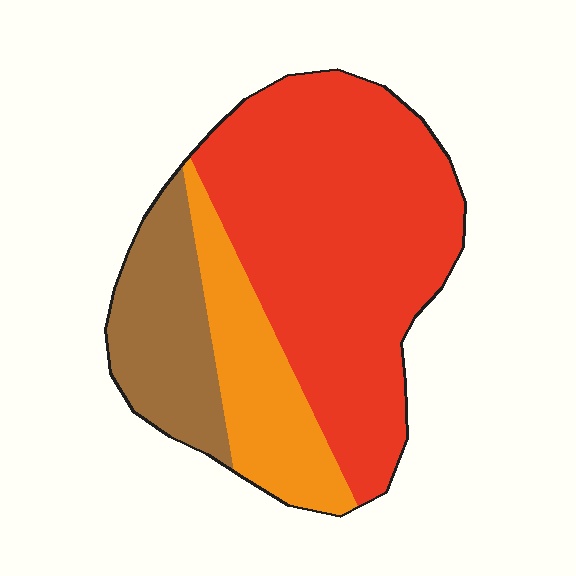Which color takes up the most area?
Red, at roughly 60%.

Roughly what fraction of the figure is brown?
Brown takes up about one fifth (1/5) of the figure.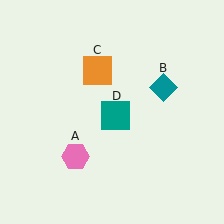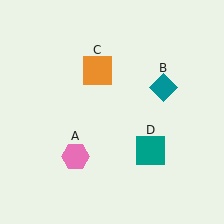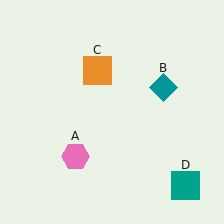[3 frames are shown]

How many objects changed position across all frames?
1 object changed position: teal square (object D).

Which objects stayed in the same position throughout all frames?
Pink hexagon (object A) and teal diamond (object B) and orange square (object C) remained stationary.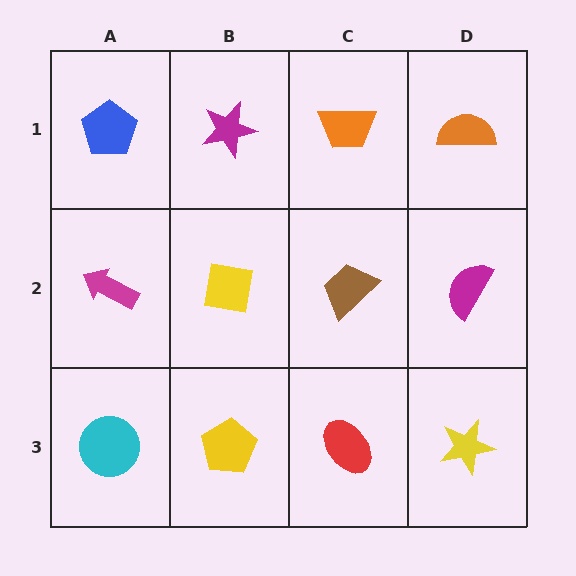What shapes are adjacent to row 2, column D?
An orange semicircle (row 1, column D), a yellow star (row 3, column D), a brown trapezoid (row 2, column C).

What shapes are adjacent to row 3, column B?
A yellow square (row 2, column B), a cyan circle (row 3, column A), a red ellipse (row 3, column C).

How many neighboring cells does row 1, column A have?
2.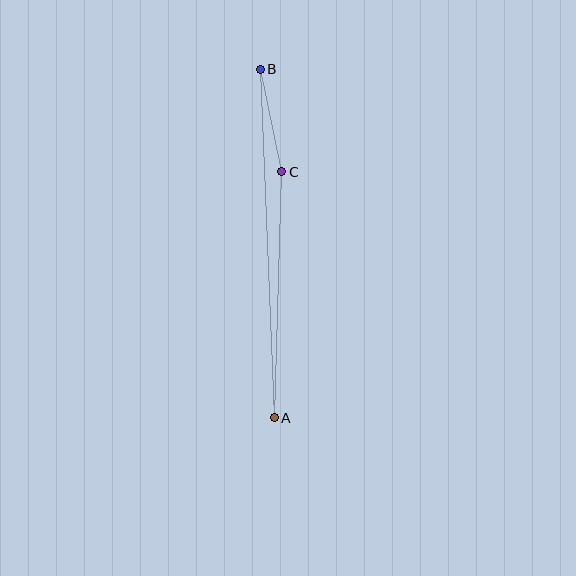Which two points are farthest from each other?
Points A and B are farthest from each other.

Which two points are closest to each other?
Points B and C are closest to each other.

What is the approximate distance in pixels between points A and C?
The distance between A and C is approximately 246 pixels.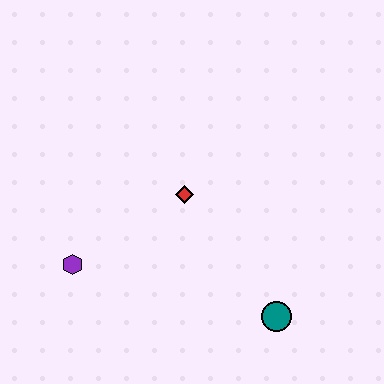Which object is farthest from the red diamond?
The teal circle is farthest from the red diamond.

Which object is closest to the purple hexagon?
The red diamond is closest to the purple hexagon.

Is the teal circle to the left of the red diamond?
No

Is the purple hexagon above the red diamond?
No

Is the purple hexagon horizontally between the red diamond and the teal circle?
No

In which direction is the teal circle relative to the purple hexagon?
The teal circle is to the right of the purple hexagon.